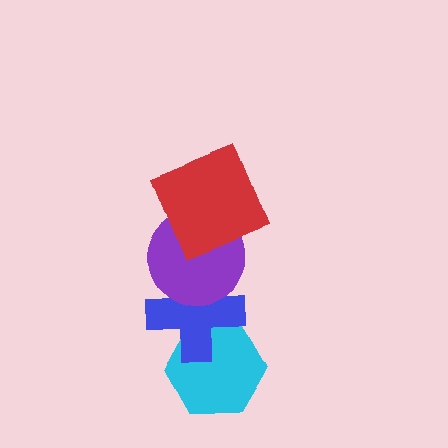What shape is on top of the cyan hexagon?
The blue cross is on top of the cyan hexagon.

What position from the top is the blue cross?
The blue cross is 3rd from the top.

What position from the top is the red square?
The red square is 1st from the top.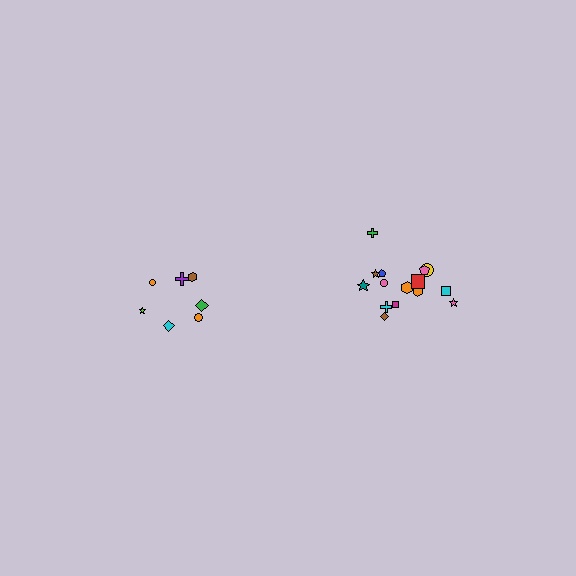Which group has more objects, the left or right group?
The right group.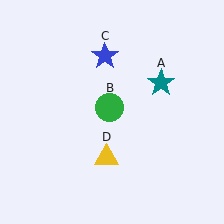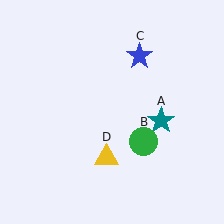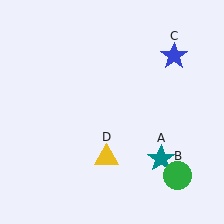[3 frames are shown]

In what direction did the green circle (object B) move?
The green circle (object B) moved down and to the right.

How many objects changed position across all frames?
3 objects changed position: teal star (object A), green circle (object B), blue star (object C).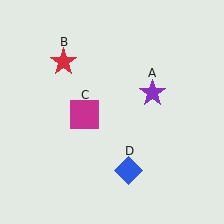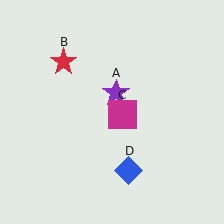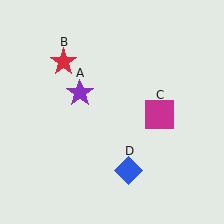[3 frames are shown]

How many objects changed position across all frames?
2 objects changed position: purple star (object A), magenta square (object C).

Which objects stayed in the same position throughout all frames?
Red star (object B) and blue diamond (object D) remained stationary.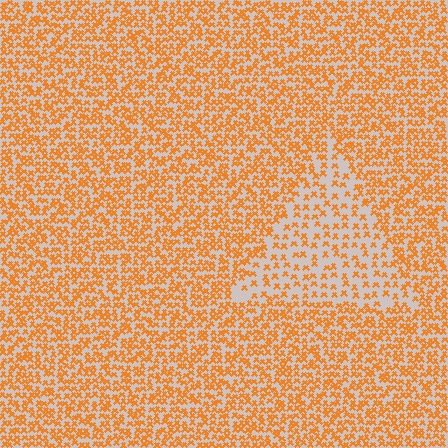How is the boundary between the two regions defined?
The boundary is defined by a change in element density (approximately 2.0x ratio). All elements are the same color, size, and shape.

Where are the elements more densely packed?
The elements are more densely packed outside the triangle boundary.